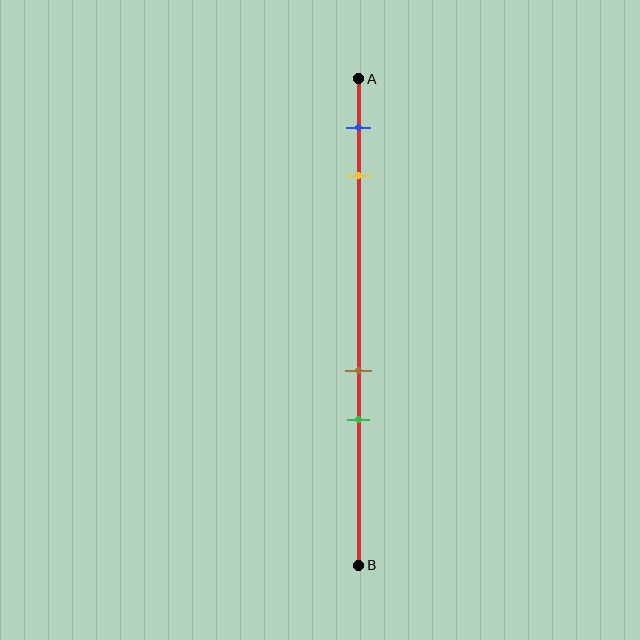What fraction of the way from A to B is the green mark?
The green mark is approximately 70% (0.7) of the way from A to B.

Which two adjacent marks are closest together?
The brown and green marks are the closest adjacent pair.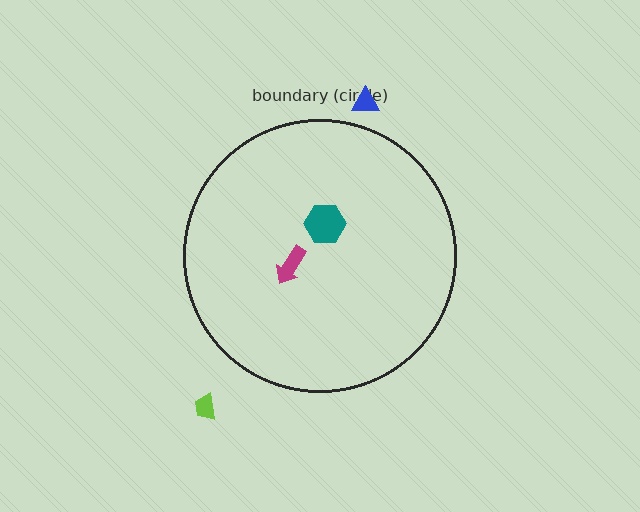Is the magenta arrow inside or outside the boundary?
Inside.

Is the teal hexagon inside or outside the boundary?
Inside.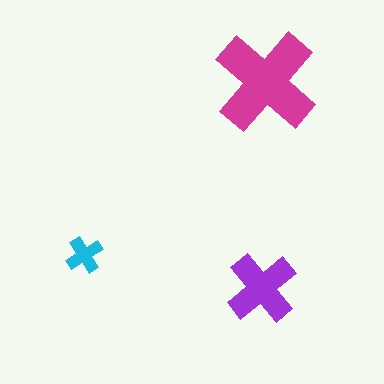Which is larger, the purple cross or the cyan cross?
The purple one.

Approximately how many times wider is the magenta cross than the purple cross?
About 1.5 times wider.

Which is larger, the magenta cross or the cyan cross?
The magenta one.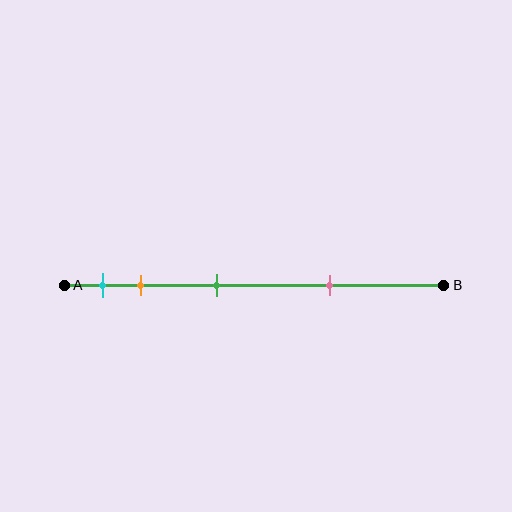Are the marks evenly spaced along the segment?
No, the marks are not evenly spaced.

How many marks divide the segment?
There are 4 marks dividing the segment.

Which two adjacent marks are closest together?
The cyan and orange marks are the closest adjacent pair.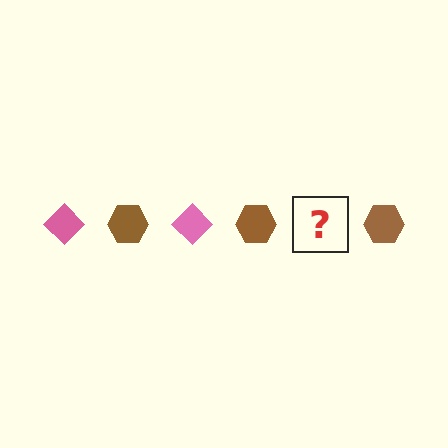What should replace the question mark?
The question mark should be replaced with a pink diamond.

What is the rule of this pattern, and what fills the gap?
The rule is that the pattern alternates between pink diamond and brown hexagon. The gap should be filled with a pink diamond.